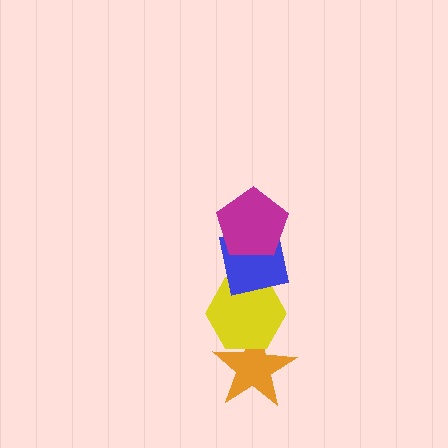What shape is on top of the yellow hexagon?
The blue square is on top of the yellow hexagon.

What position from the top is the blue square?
The blue square is 2nd from the top.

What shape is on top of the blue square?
The magenta pentagon is on top of the blue square.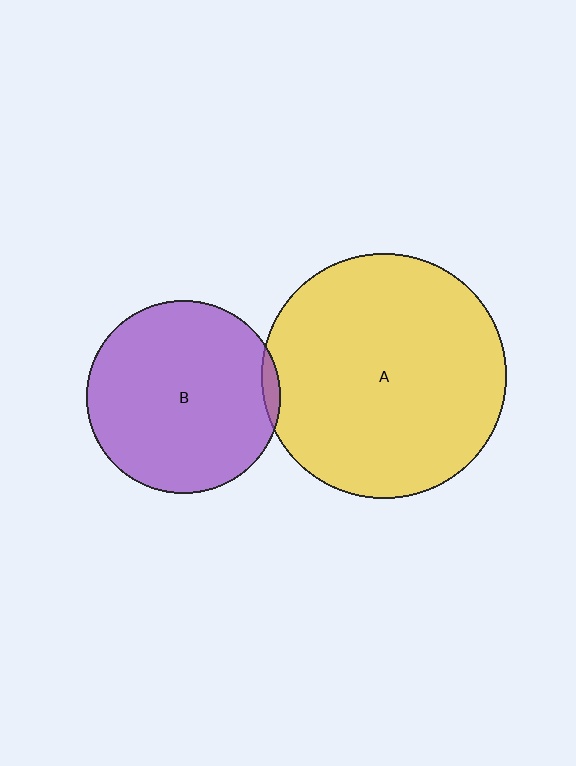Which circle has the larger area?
Circle A (yellow).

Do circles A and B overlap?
Yes.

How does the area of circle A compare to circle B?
Approximately 1.6 times.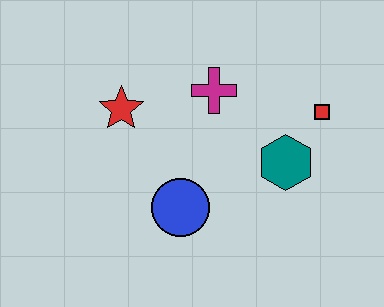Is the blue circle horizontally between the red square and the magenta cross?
No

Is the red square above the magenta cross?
No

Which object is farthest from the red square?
The red star is farthest from the red square.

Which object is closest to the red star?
The magenta cross is closest to the red star.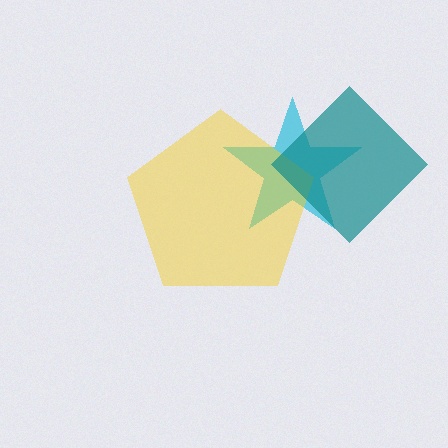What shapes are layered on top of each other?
The layered shapes are: a cyan star, a yellow pentagon, a teal diamond.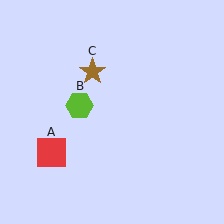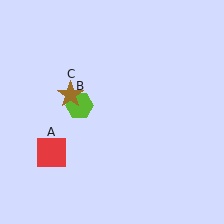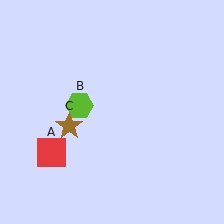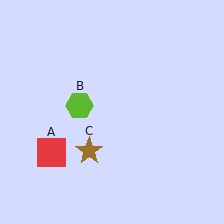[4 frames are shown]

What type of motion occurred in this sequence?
The brown star (object C) rotated counterclockwise around the center of the scene.